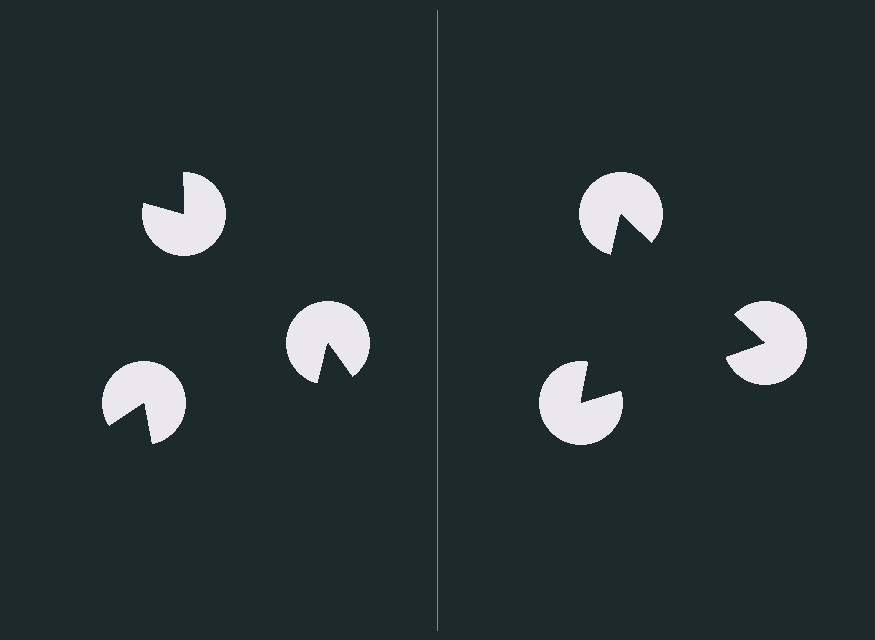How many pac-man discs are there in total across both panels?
6 — 3 on each side.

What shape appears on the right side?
An illusory triangle.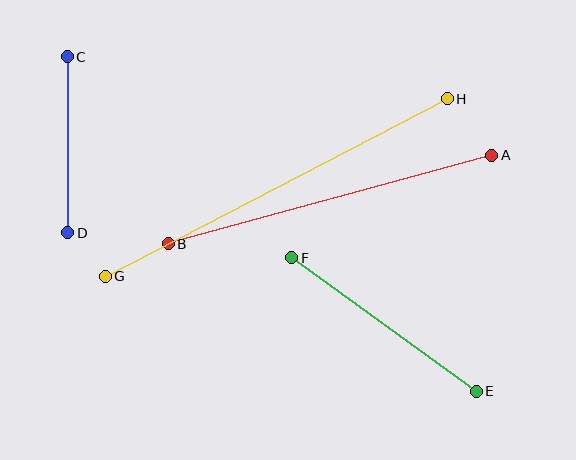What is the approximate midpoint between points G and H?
The midpoint is at approximately (276, 187) pixels.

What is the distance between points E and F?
The distance is approximately 228 pixels.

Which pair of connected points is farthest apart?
Points G and H are farthest apart.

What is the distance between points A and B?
The distance is approximately 336 pixels.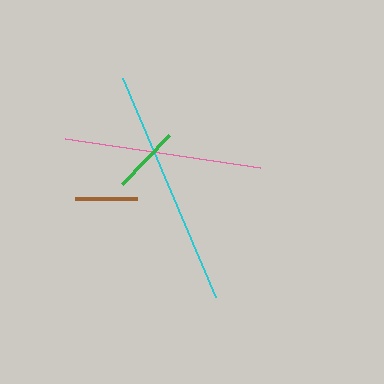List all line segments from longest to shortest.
From longest to shortest: cyan, pink, green, brown.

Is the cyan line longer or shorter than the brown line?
The cyan line is longer than the brown line.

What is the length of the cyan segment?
The cyan segment is approximately 238 pixels long.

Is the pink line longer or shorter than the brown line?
The pink line is longer than the brown line.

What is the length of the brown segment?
The brown segment is approximately 62 pixels long.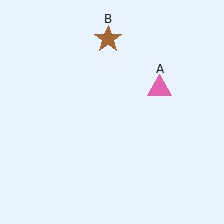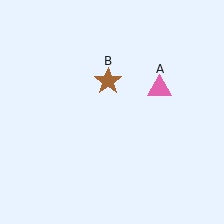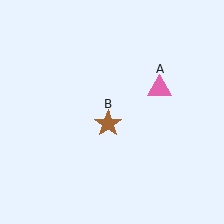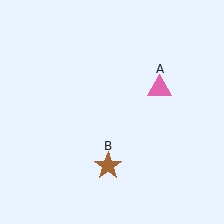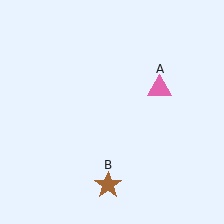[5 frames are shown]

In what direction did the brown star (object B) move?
The brown star (object B) moved down.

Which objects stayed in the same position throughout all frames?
Pink triangle (object A) remained stationary.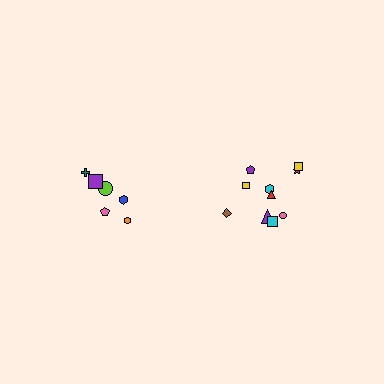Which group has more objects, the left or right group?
The right group.